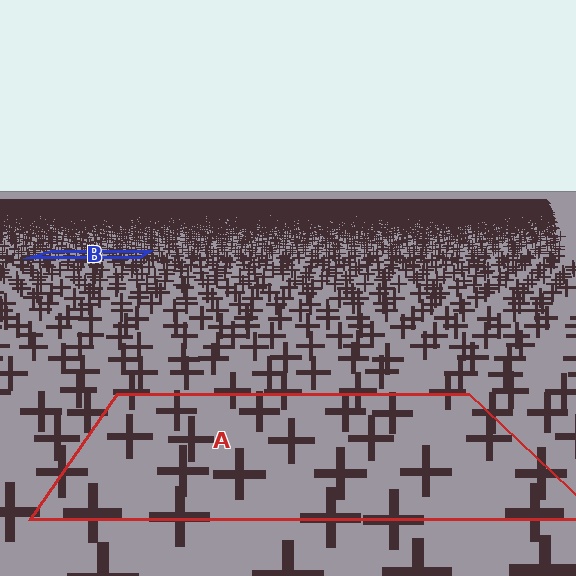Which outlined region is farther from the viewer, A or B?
Region B is farther from the viewer — the texture elements inside it appear smaller and more densely packed.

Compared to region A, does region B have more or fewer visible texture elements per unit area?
Region B has more texture elements per unit area — they are packed more densely because it is farther away.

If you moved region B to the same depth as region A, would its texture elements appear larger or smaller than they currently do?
They would appear larger. At a closer depth, the same texture elements are projected at a bigger on-screen size.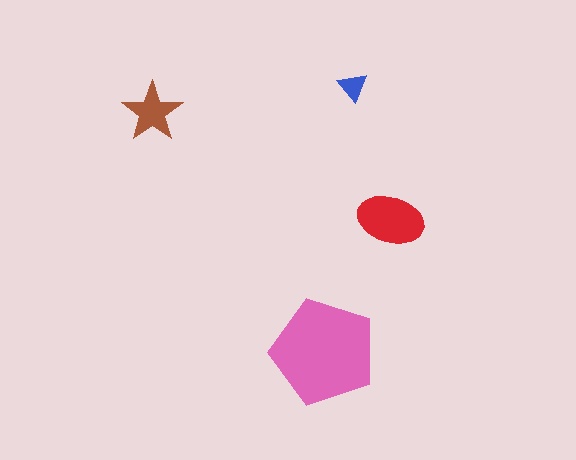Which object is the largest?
The pink pentagon.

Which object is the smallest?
The blue triangle.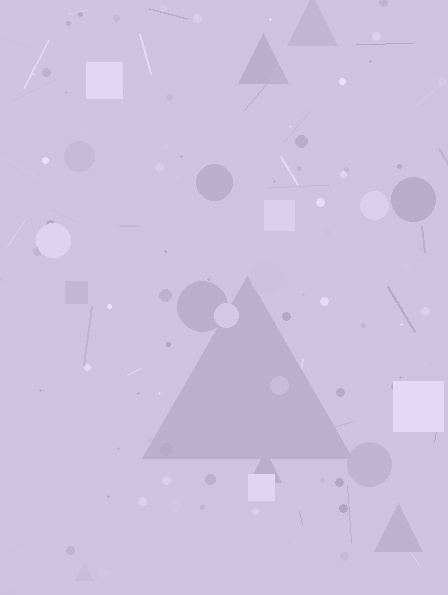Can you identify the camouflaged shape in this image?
The camouflaged shape is a triangle.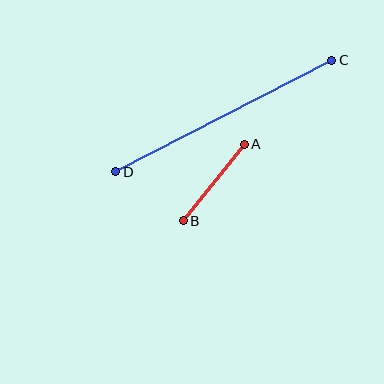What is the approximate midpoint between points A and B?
The midpoint is at approximately (214, 182) pixels.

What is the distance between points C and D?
The distance is approximately 243 pixels.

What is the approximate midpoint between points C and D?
The midpoint is at approximately (224, 116) pixels.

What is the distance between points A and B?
The distance is approximately 98 pixels.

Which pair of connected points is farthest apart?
Points C and D are farthest apart.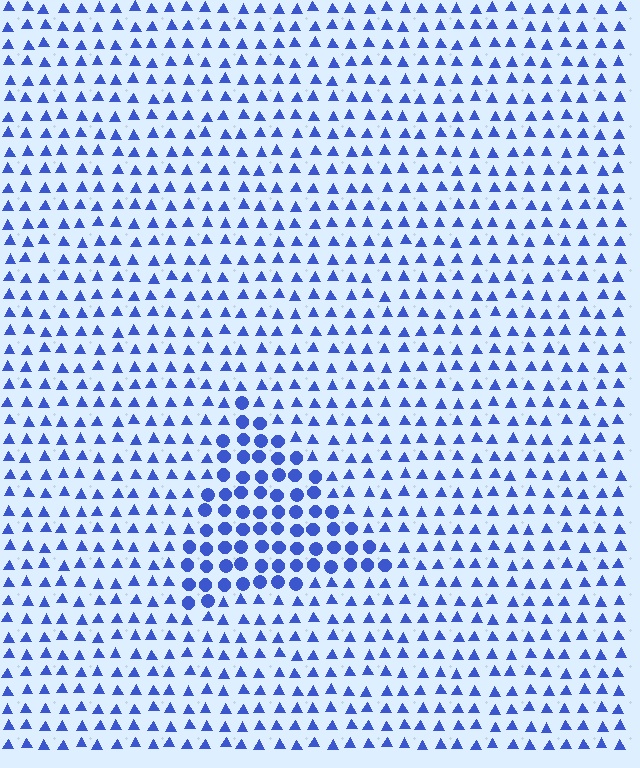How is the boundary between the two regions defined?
The boundary is defined by a change in element shape: circles inside vs. triangles outside. All elements share the same color and spacing.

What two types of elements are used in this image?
The image uses circles inside the triangle region and triangles outside it.